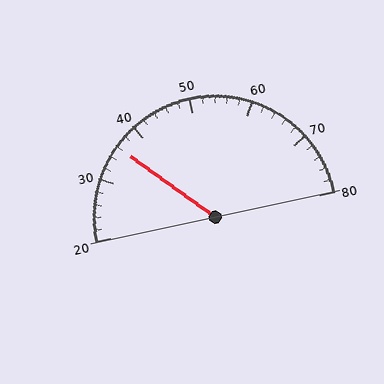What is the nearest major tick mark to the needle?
The nearest major tick mark is 40.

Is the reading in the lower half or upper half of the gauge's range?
The reading is in the lower half of the range (20 to 80).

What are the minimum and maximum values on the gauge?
The gauge ranges from 20 to 80.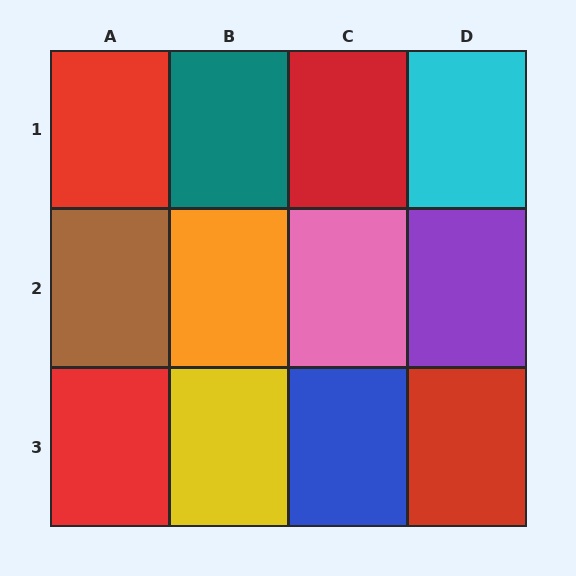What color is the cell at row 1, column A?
Red.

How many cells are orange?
1 cell is orange.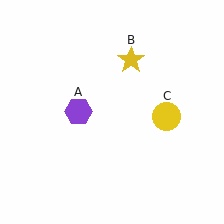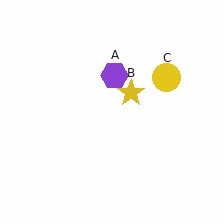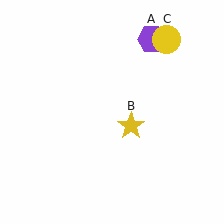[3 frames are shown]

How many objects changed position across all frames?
3 objects changed position: purple hexagon (object A), yellow star (object B), yellow circle (object C).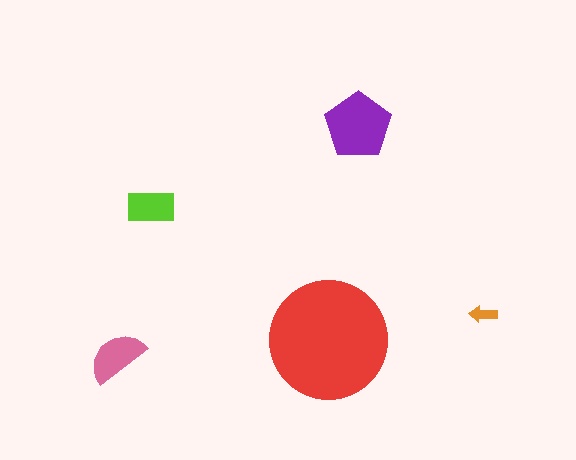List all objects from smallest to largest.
The orange arrow, the lime rectangle, the pink semicircle, the purple pentagon, the red circle.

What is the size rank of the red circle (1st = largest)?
1st.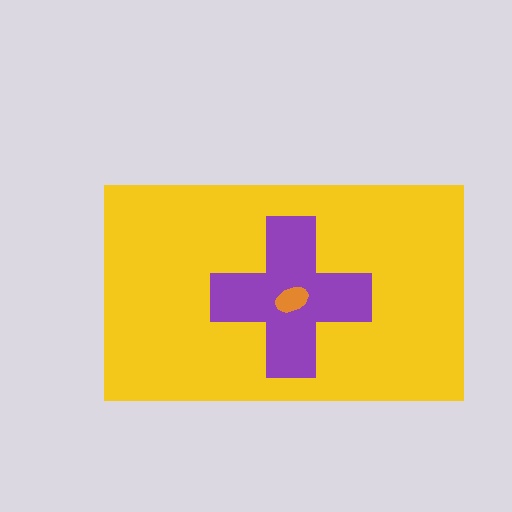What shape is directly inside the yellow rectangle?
The purple cross.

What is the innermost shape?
The orange ellipse.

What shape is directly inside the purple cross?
The orange ellipse.